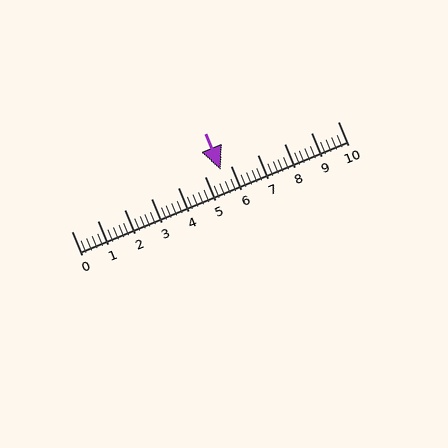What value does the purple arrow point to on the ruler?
The purple arrow points to approximately 5.6.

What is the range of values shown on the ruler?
The ruler shows values from 0 to 10.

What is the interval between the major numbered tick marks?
The major tick marks are spaced 1 units apart.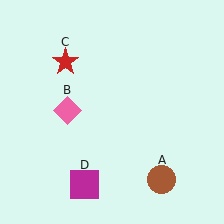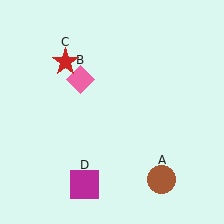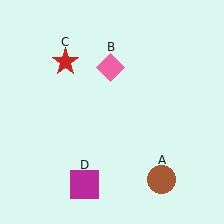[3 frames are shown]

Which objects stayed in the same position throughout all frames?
Brown circle (object A) and red star (object C) and magenta square (object D) remained stationary.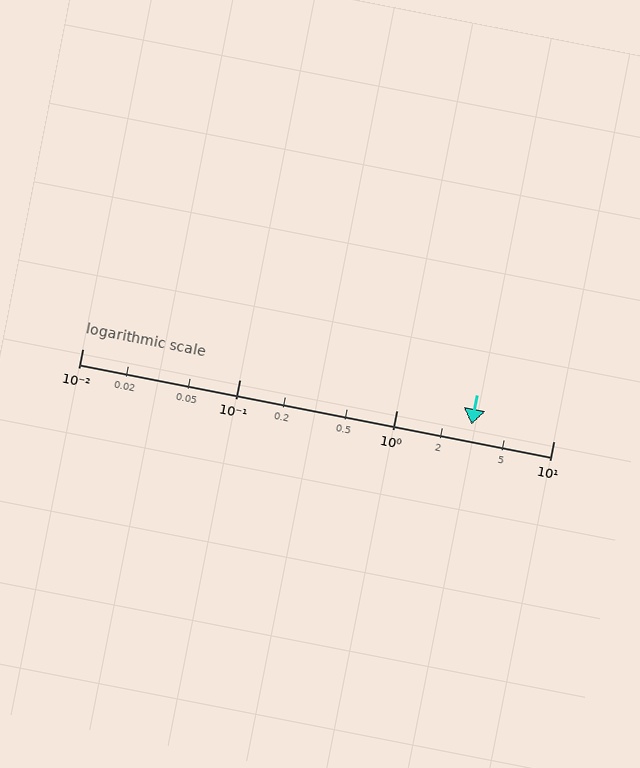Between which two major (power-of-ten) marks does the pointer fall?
The pointer is between 1 and 10.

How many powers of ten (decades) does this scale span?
The scale spans 3 decades, from 0.01 to 10.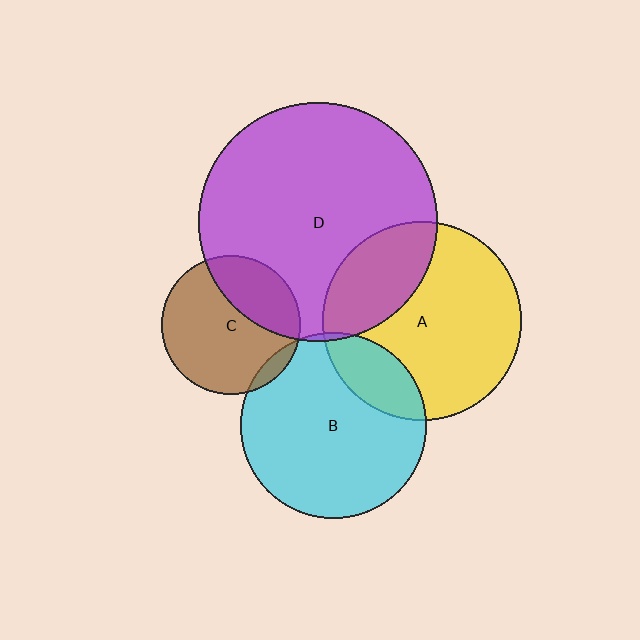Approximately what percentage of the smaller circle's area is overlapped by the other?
Approximately 30%.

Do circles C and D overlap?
Yes.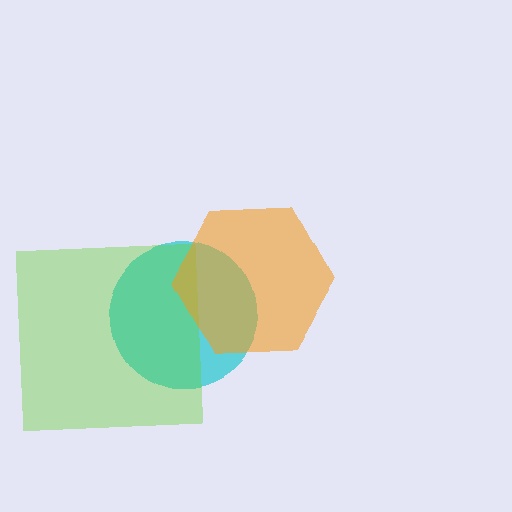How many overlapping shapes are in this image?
There are 3 overlapping shapes in the image.